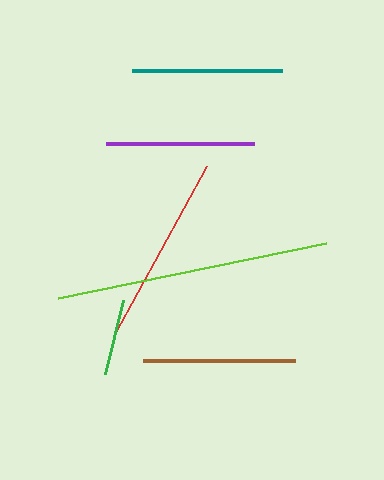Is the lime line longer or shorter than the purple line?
The lime line is longer than the purple line.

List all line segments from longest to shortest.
From longest to shortest: lime, red, brown, teal, purple, green.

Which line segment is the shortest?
The green line is the shortest at approximately 77 pixels.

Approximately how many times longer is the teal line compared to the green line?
The teal line is approximately 2.0 times the length of the green line.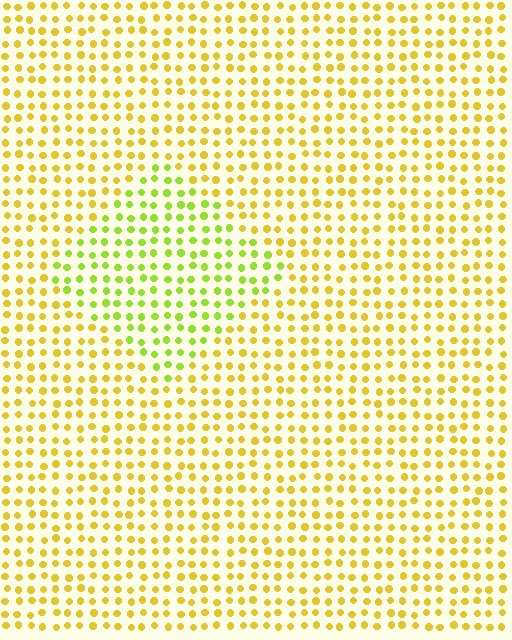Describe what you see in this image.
The image is filled with small yellow elements in a uniform arrangement. A diamond-shaped region is visible where the elements are tinted to a slightly different hue, forming a subtle color boundary.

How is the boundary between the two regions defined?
The boundary is defined purely by a slight shift in hue (about 35 degrees). Spacing, size, and orientation are identical on both sides.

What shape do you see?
I see a diamond.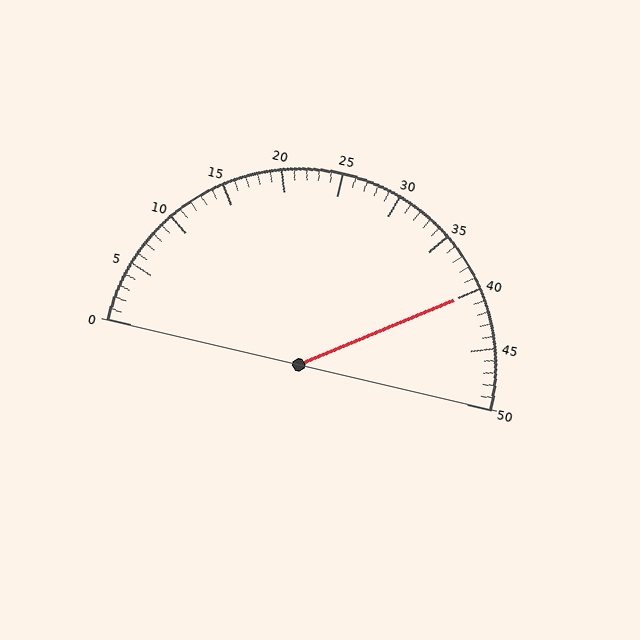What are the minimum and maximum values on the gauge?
The gauge ranges from 0 to 50.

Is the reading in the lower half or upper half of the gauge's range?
The reading is in the upper half of the range (0 to 50).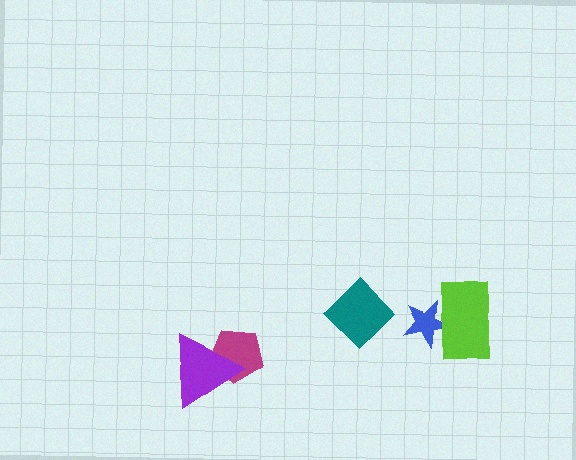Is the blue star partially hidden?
Yes, it is partially covered by another shape.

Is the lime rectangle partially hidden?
No, no other shape covers it.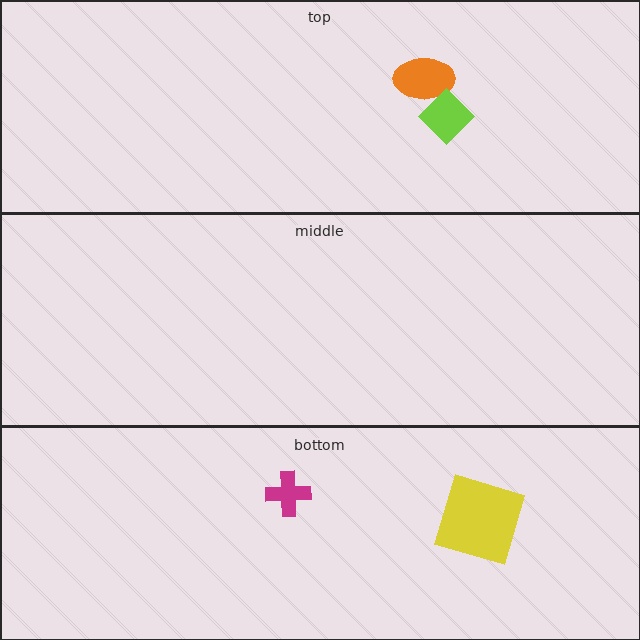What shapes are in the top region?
The orange ellipse, the lime diamond.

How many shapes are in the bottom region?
2.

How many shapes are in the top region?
2.